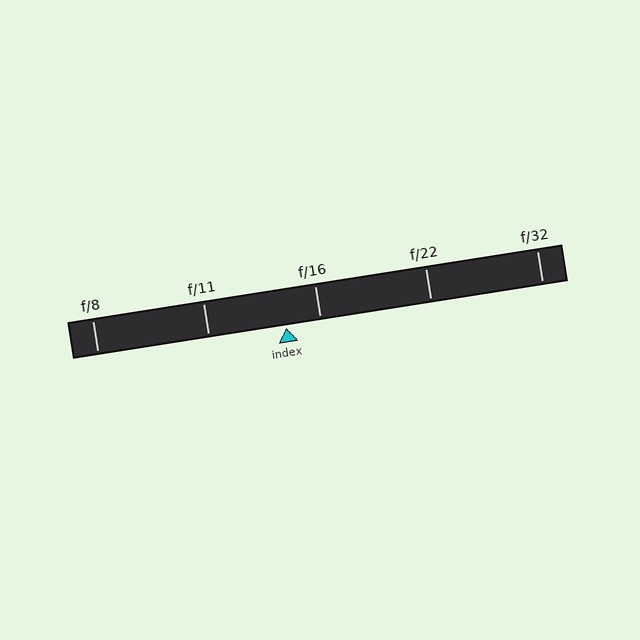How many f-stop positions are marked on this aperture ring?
There are 5 f-stop positions marked.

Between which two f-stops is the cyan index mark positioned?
The index mark is between f/11 and f/16.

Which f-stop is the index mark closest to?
The index mark is closest to f/16.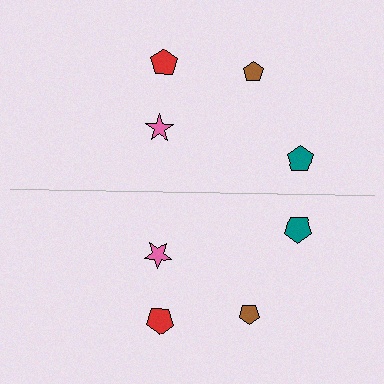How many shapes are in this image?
There are 8 shapes in this image.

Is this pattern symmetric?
Yes, this pattern has bilateral (reflection) symmetry.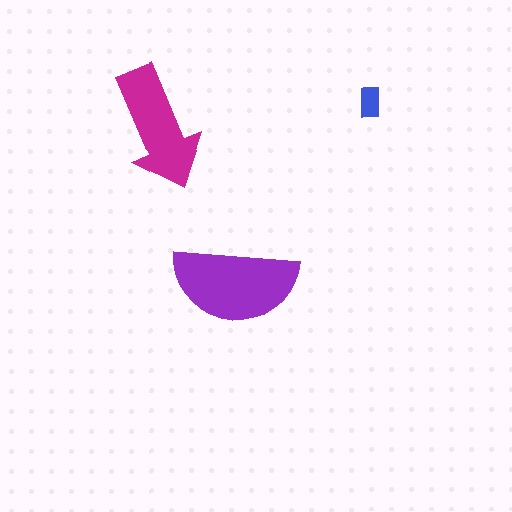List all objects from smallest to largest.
The blue rectangle, the magenta arrow, the purple semicircle.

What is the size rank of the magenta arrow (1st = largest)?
2nd.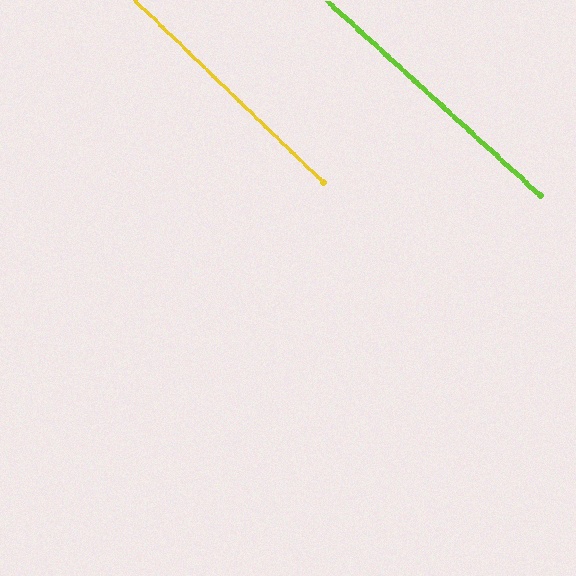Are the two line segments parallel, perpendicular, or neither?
Parallel — their directions differ by only 1.5°.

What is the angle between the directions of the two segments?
Approximately 2 degrees.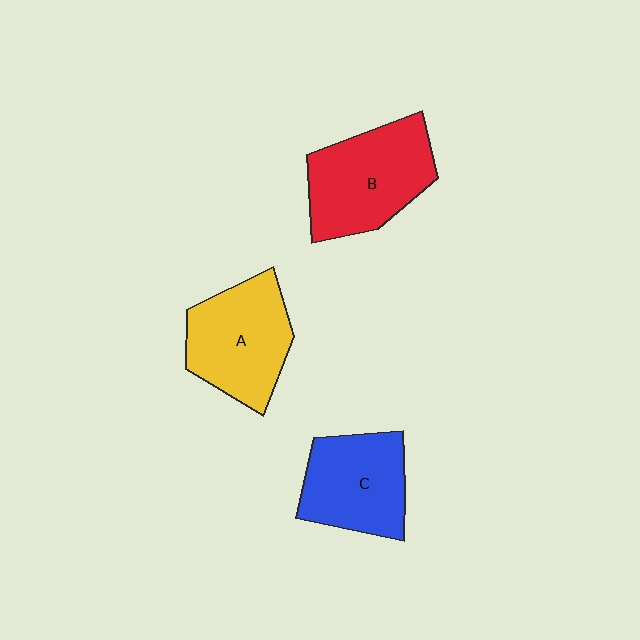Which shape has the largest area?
Shape B (red).